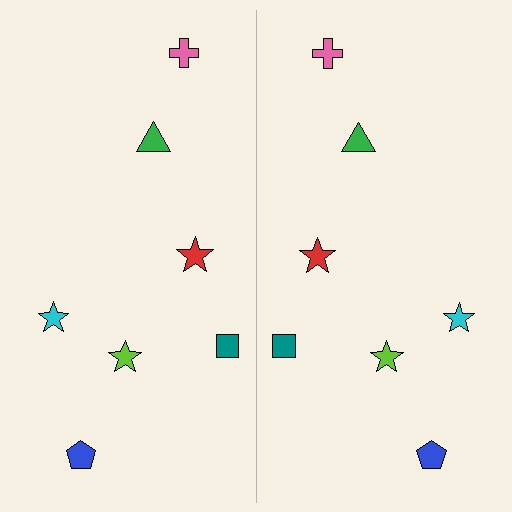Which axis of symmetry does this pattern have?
The pattern has a vertical axis of symmetry running through the center of the image.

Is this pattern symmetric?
Yes, this pattern has bilateral (reflection) symmetry.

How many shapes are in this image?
There are 14 shapes in this image.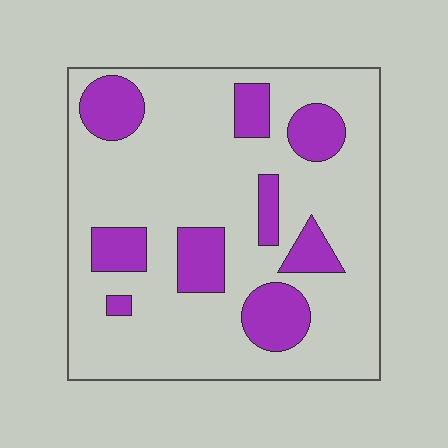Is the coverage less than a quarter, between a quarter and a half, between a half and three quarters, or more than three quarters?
Less than a quarter.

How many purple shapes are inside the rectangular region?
9.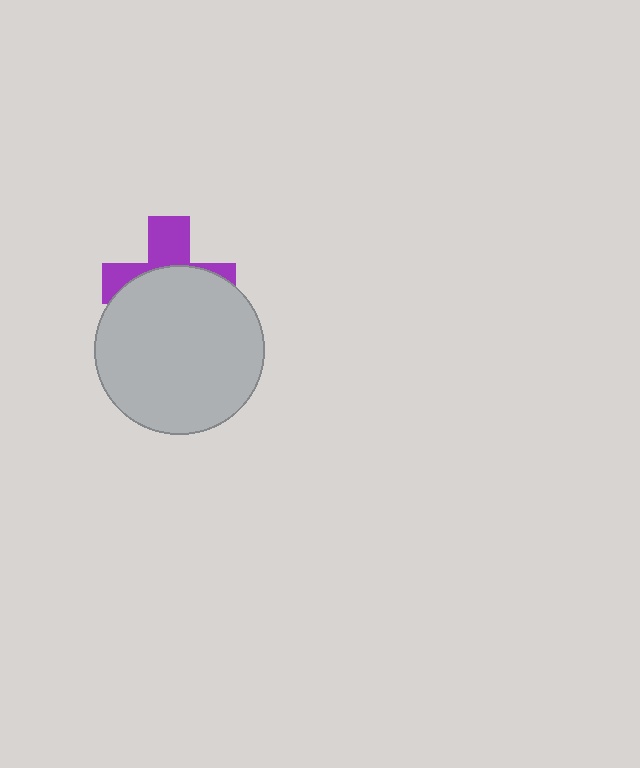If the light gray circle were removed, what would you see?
You would see the complete purple cross.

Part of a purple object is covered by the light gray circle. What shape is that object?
It is a cross.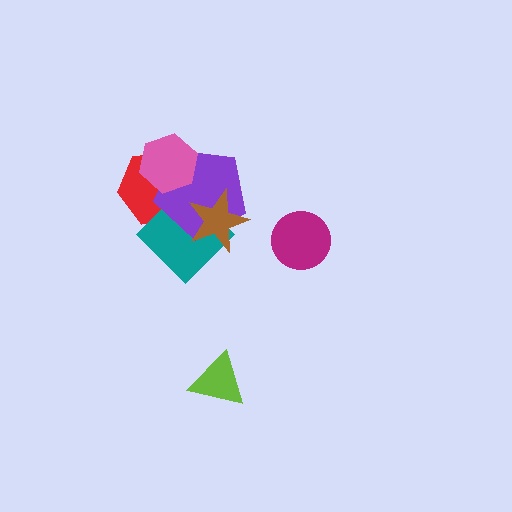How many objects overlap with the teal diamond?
3 objects overlap with the teal diamond.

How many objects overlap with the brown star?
2 objects overlap with the brown star.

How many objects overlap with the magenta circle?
0 objects overlap with the magenta circle.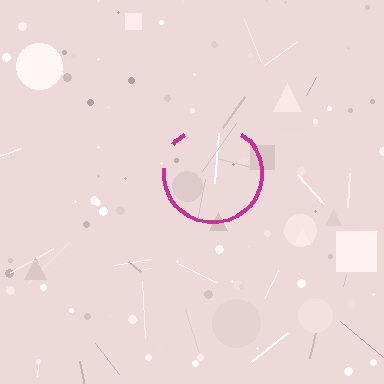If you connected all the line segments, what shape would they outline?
They would outline a circle.